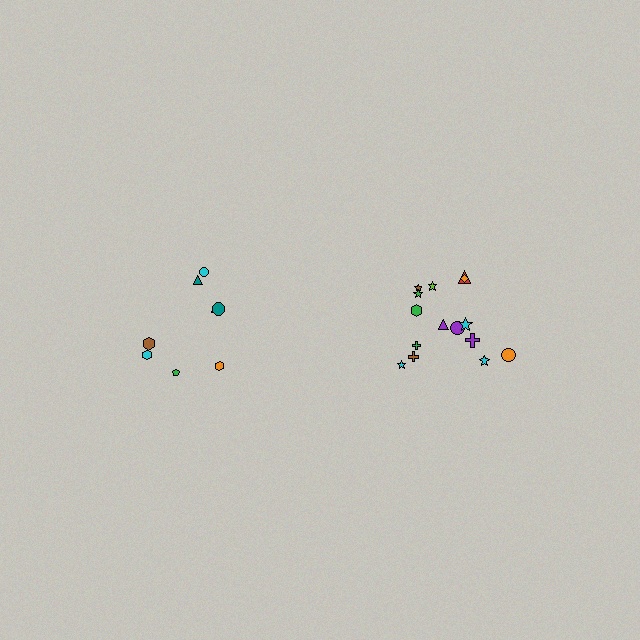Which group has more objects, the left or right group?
The right group.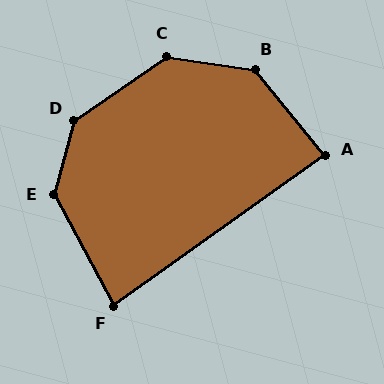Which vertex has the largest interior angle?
D, at approximately 140 degrees.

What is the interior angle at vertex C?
Approximately 137 degrees (obtuse).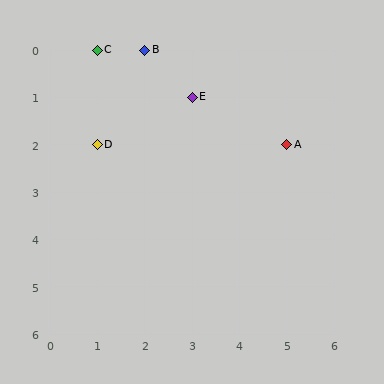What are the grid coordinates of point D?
Point D is at grid coordinates (1, 2).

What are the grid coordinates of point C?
Point C is at grid coordinates (1, 0).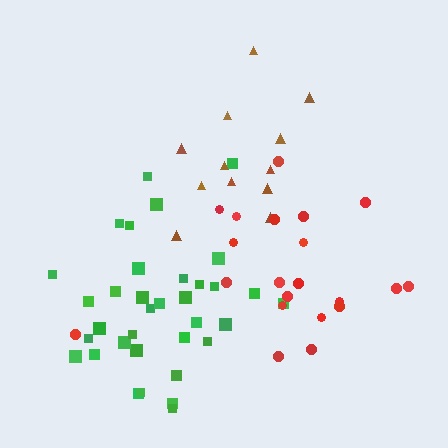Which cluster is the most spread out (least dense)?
Brown.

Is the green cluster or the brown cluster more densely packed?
Green.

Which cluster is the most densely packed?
Green.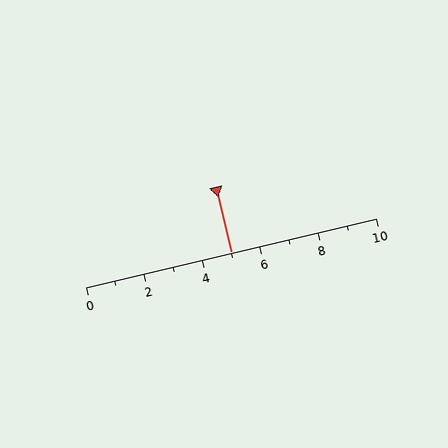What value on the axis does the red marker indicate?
The marker indicates approximately 5.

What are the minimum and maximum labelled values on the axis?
The axis runs from 0 to 10.